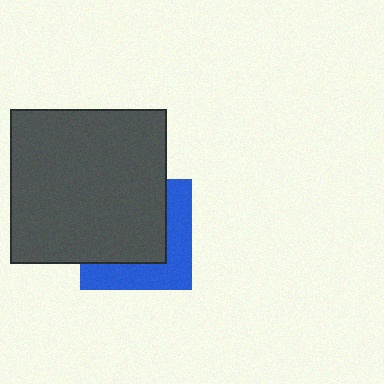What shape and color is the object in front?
The object in front is a dark gray rectangle.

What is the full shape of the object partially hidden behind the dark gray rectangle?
The partially hidden object is a blue square.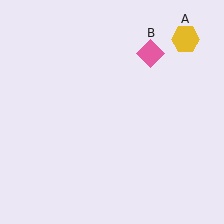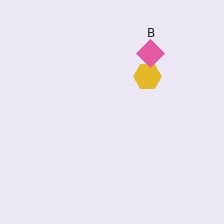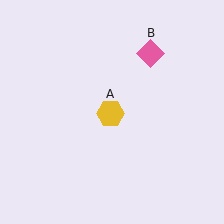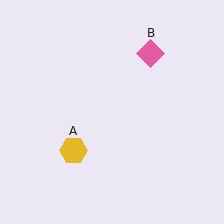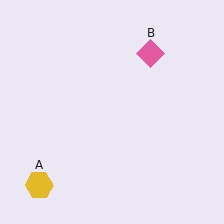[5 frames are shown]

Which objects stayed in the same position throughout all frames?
Pink diamond (object B) remained stationary.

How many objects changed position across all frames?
1 object changed position: yellow hexagon (object A).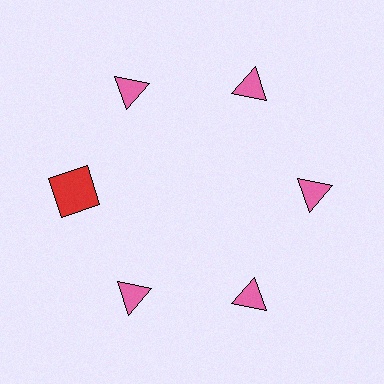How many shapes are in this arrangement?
There are 6 shapes arranged in a ring pattern.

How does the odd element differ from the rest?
It differs in both color (red instead of pink) and shape (square instead of triangle).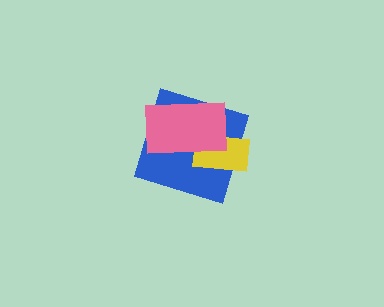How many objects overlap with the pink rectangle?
2 objects overlap with the pink rectangle.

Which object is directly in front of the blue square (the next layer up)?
The yellow rectangle is directly in front of the blue square.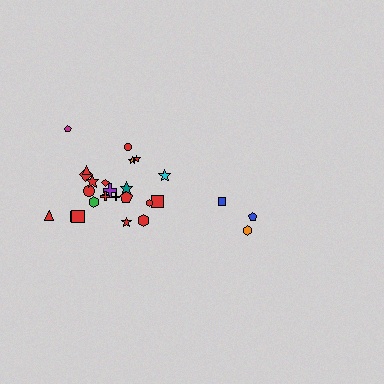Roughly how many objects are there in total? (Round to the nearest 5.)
Roughly 30 objects in total.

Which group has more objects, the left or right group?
The left group.